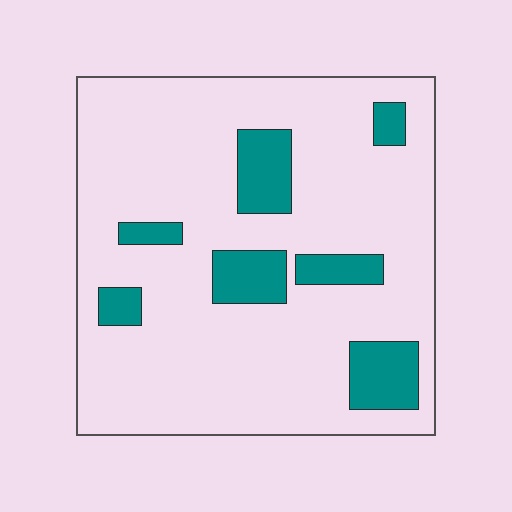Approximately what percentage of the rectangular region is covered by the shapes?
Approximately 15%.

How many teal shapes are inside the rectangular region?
7.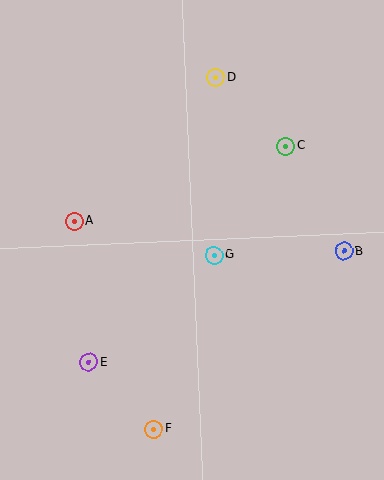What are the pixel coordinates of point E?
Point E is at (89, 362).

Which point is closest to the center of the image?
Point G at (214, 256) is closest to the center.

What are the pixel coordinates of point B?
Point B is at (344, 251).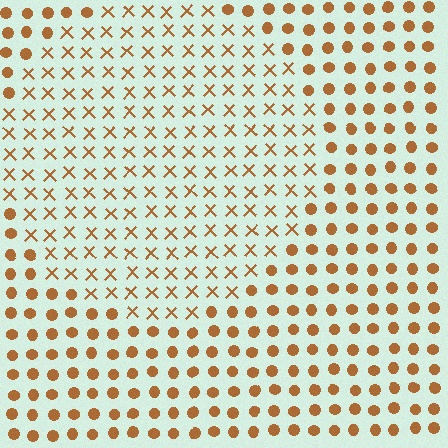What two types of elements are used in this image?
The image uses X marks inside the circle region and circles outside it.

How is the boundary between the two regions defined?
The boundary is defined by a change in element shape: X marks inside vs. circles outside. All elements share the same color and spacing.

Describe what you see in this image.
The image is filled with small brown elements arranged in a uniform grid. A circle-shaped region contains X marks, while the surrounding area contains circles. The boundary is defined purely by the change in element shape.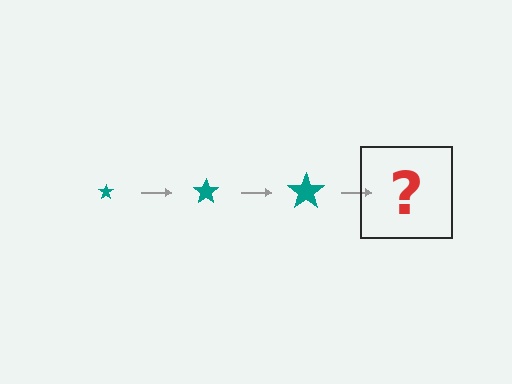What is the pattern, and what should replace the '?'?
The pattern is that the star gets progressively larger each step. The '?' should be a teal star, larger than the previous one.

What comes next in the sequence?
The next element should be a teal star, larger than the previous one.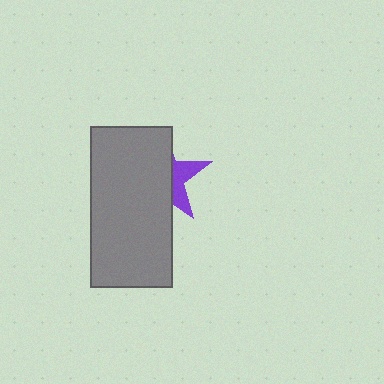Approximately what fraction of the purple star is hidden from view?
Roughly 69% of the purple star is hidden behind the gray rectangle.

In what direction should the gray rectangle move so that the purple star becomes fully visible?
The gray rectangle should move left. That is the shortest direction to clear the overlap and leave the purple star fully visible.